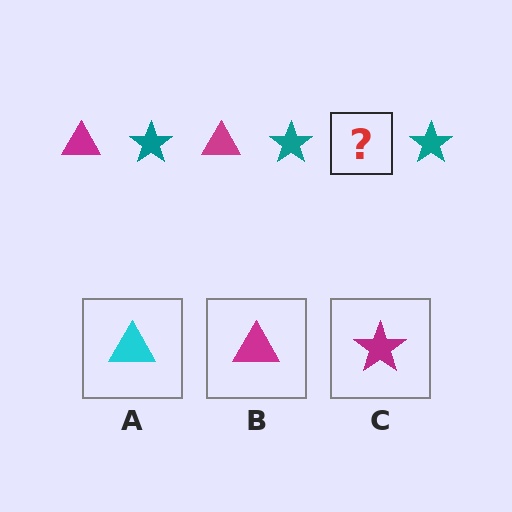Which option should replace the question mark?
Option B.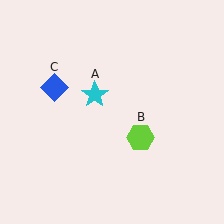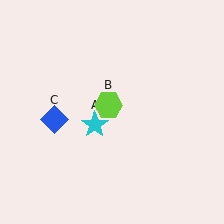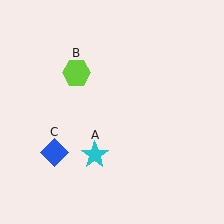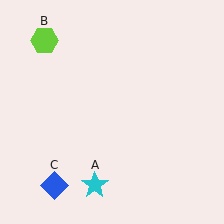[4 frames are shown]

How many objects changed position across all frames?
3 objects changed position: cyan star (object A), lime hexagon (object B), blue diamond (object C).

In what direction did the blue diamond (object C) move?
The blue diamond (object C) moved down.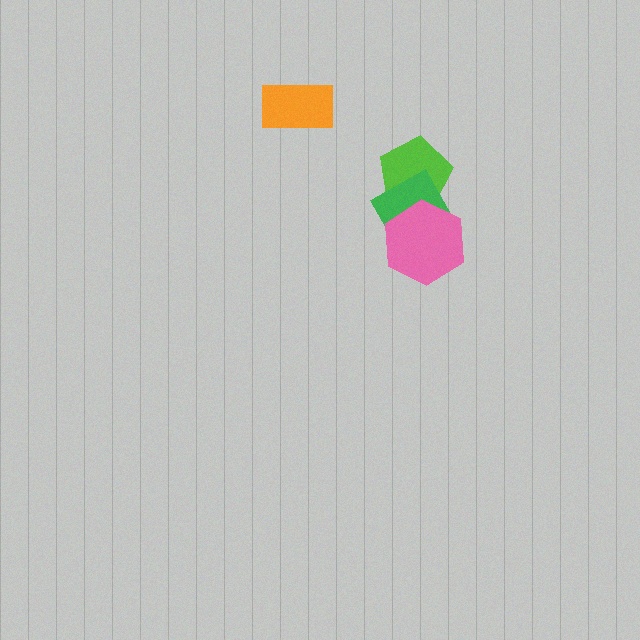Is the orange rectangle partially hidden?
No, no other shape covers it.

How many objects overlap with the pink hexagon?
2 objects overlap with the pink hexagon.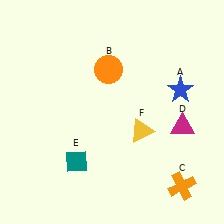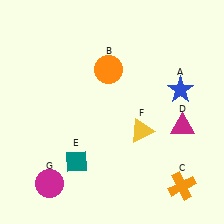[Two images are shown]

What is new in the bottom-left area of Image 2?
A magenta circle (G) was added in the bottom-left area of Image 2.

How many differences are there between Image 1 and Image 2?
There is 1 difference between the two images.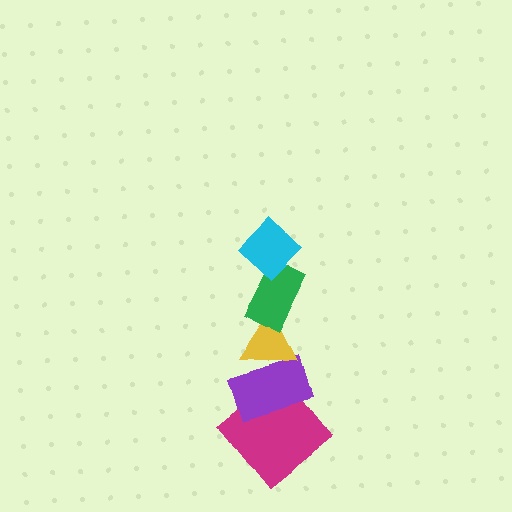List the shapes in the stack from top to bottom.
From top to bottom: the cyan diamond, the green rectangle, the yellow triangle, the purple rectangle, the magenta diamond.